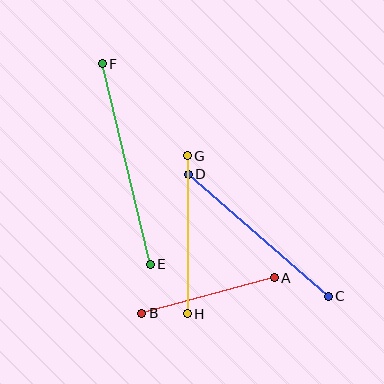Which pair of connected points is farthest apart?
Points E and F are farthest apart.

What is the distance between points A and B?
The distance is approximately 137 pixels.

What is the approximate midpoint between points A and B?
The midpoint is at approximately (208, 295) pixels.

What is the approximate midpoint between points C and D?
The midpoint is at approximately (258, 235) pixels.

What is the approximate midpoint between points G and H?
The midpoint is at approximately (187, 235) pixels.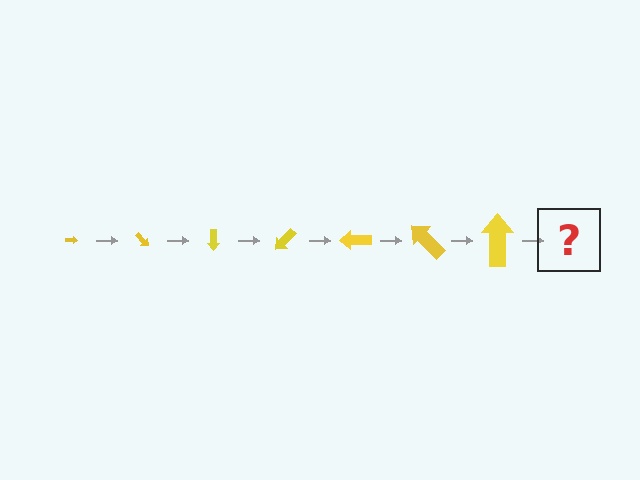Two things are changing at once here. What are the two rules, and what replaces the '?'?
The two rules are that the arrow grows larger each step and it rotates 45 degrees each step. The '?' should be an arrow, larger than the previous one and rotated 315 degrees from the start.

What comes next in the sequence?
The next element should be an arrow, larger than the previous one and rotated 315 degrees from the start.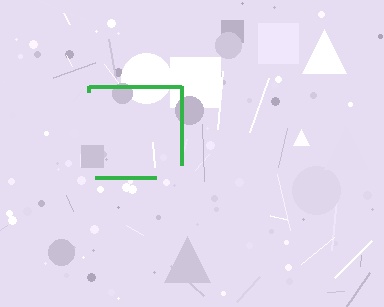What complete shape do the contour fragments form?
The contour fragments form a square.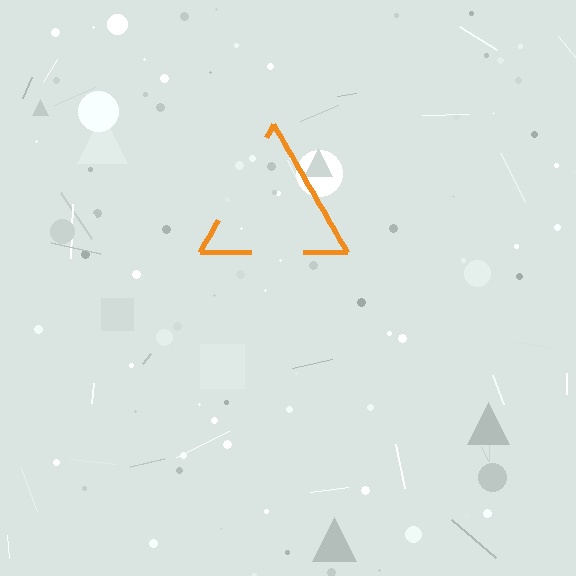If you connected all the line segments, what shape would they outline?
They would outline a triangle.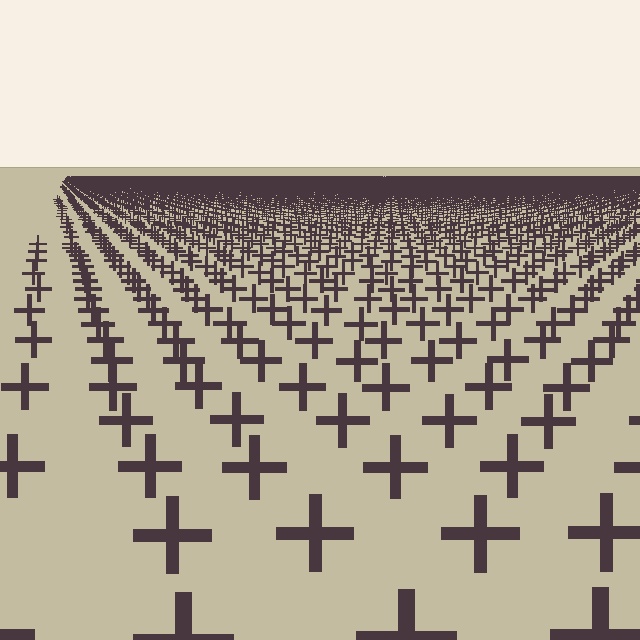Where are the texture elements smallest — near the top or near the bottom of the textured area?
Near the top.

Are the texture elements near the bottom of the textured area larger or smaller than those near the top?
Larger. Near the bottom, elements are closer to the viewer and appear at a bigger on-screen size.